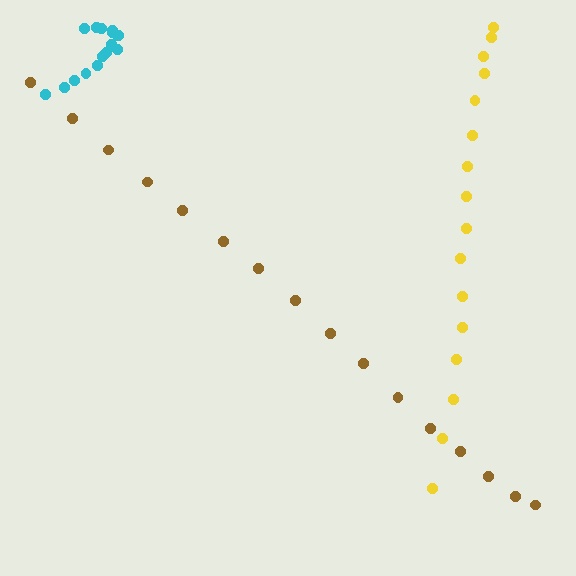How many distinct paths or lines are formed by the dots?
There are 3 distinct paths.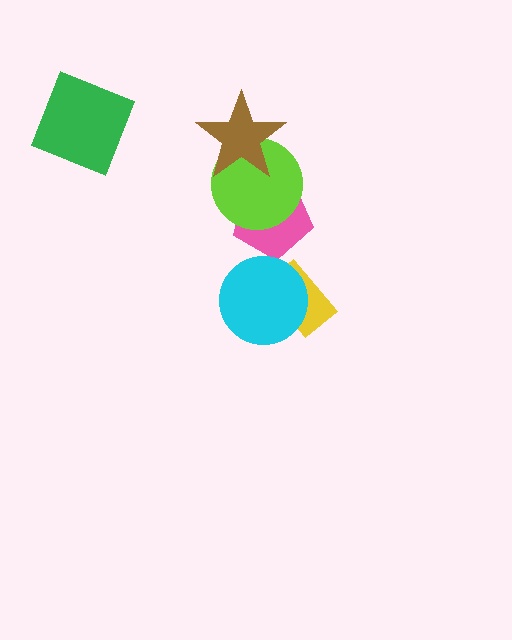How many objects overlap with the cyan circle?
1 object overlaps with the cyan circle.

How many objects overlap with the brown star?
1 object overlaps with the brown star.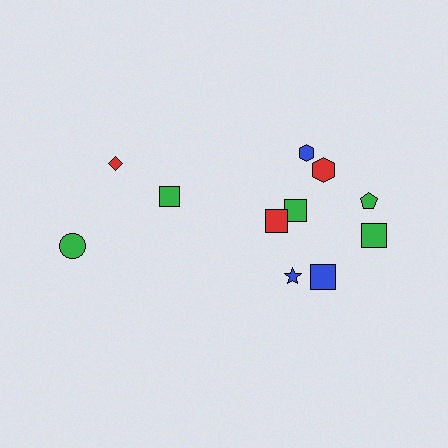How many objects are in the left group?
There are 3 objects.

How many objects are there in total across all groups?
There are 11 objects.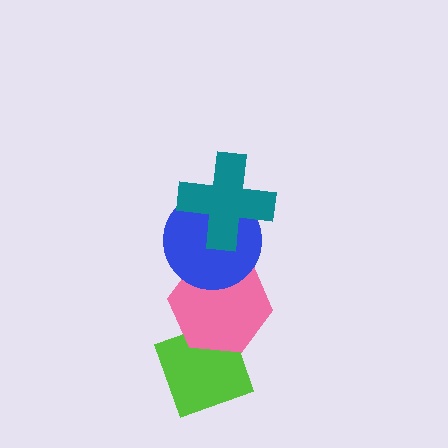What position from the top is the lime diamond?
The lime diamond is 4th from the top.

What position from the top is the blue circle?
The blue circle is 2nd from the top.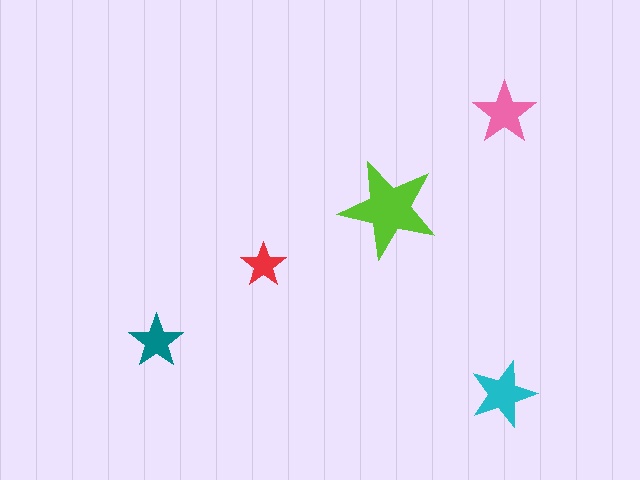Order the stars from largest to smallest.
the lime one, the cyan one, the pink one, the teal one, the red one.